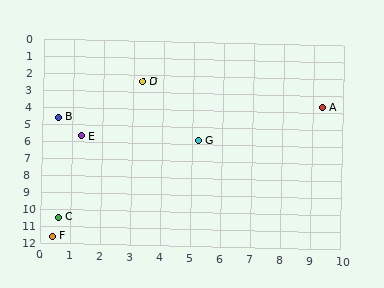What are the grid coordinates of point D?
Point D is at approximately (3.3, 2.4).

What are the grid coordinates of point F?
Point F is at approximately (0.4, 11.6).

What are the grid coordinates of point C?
Point C is at approximately (0.6, 10.5).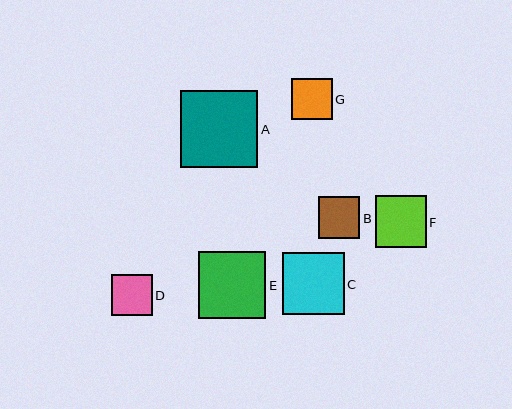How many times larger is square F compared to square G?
Square F is approximately 1.2 times the size of square G.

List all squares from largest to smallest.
From largest to smallest: A, E, C, F, B, G, D.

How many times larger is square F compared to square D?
Square F is approximately 1.3 times the size of square D.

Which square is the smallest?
Square D is the smallest with a size of approximately 41 pixels.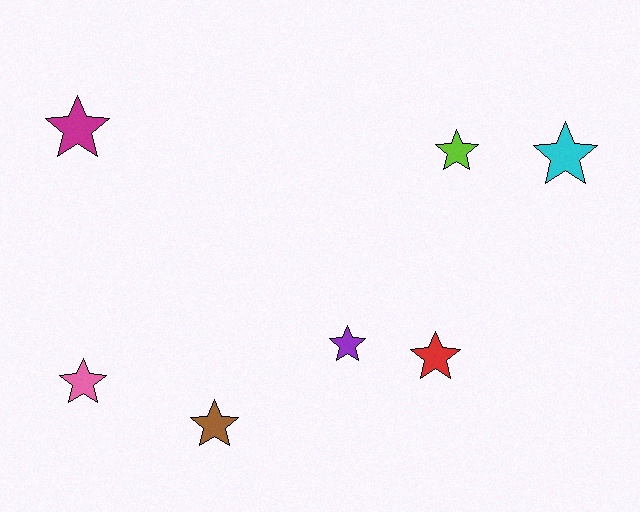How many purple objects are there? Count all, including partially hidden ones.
There is 1 purple object.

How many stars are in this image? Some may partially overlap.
There are 7 stars.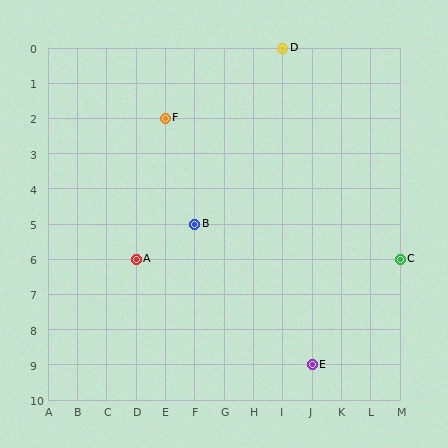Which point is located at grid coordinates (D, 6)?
Point A is at (D, 6).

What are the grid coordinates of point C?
Point C is at grid coordinates (M, 6).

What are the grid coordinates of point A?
Point A is at grid coordinates (D, 6).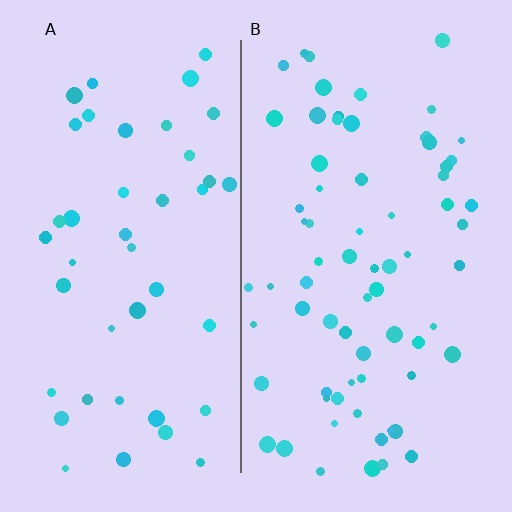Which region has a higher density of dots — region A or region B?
B (the right).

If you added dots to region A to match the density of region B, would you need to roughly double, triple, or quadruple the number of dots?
Approximately double.